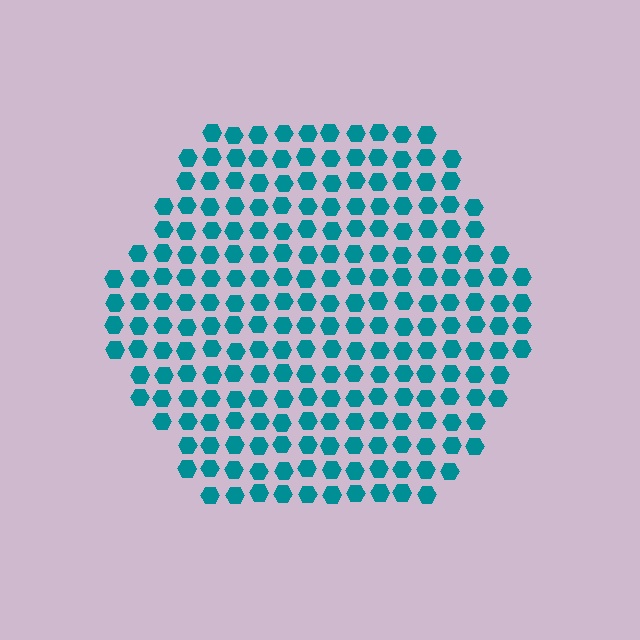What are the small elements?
The small elements are hexagons.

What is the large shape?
The large shape is a hexagon.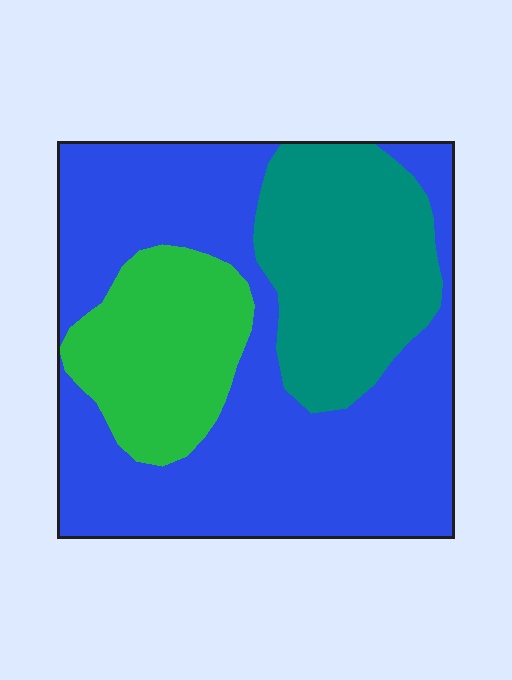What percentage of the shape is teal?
Teal takes up about one quarter (1/4) of the shape.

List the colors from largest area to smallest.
From largest to smallest: blue, teal, green.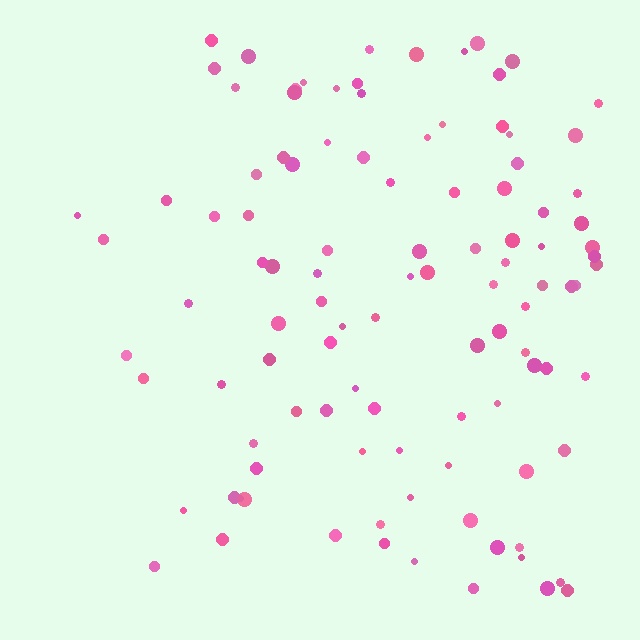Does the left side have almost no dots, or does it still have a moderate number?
Still a moderate number, just noticeably fewer than the right.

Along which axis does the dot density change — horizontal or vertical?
Horizontal.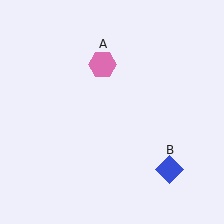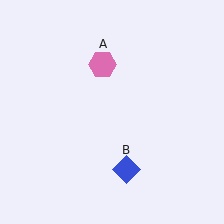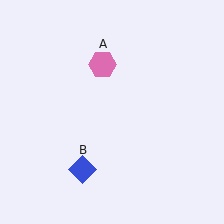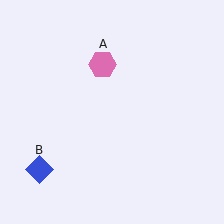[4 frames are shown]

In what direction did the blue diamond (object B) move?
The blue diamond (object B) moved left.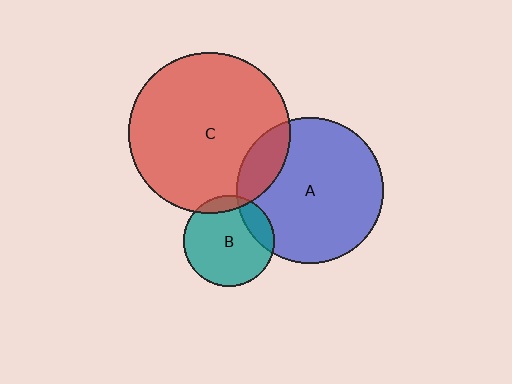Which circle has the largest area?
Circle C (red).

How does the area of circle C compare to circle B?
Approximately 3.1 times.